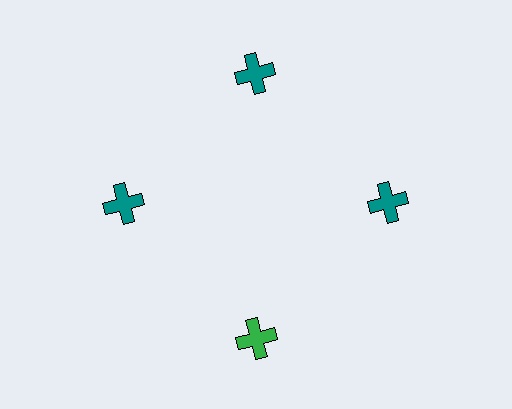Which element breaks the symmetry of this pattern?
The green cross at roughly the 6 o'clock position breaks the symmetry. All other shapes are teal crosses.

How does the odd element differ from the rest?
It has a different color: green instead of teal.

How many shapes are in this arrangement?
There are 4 shapes arranged in a ring pattern.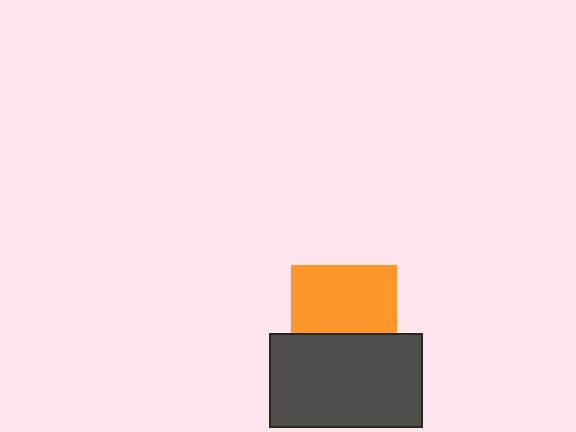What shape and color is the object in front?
The object in front is a dark gray rectangle.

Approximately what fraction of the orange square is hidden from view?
Roughly 36% of the orange square is hidden behind the dark gray rectangle.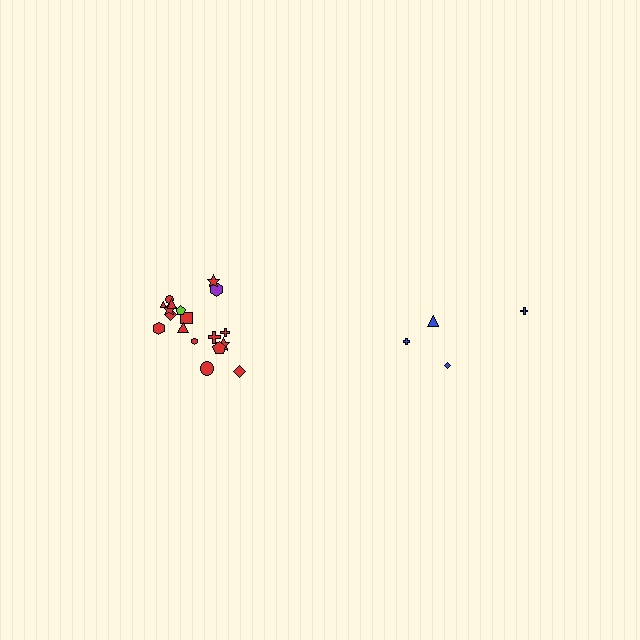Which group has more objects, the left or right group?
The left group.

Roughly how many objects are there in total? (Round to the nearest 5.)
Roughly 20 objects in total.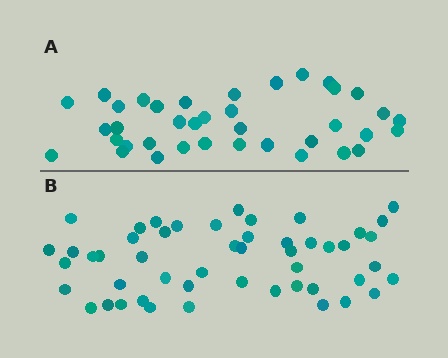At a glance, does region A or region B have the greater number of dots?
Region B (the bottom region) has more dots.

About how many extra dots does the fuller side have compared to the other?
Region B has roughly 12 or so more dots than region A.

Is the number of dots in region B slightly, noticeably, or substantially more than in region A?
Region B has noticeably more, but not dramatically so. The ratio is roughly 1.3 to 1.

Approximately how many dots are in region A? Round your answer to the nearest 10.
About 40 dots. (The exact count is 38, which rounds to 40.)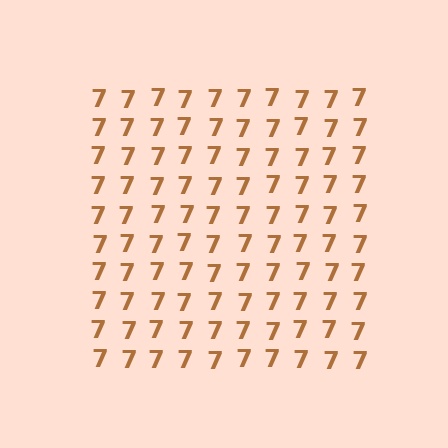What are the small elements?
The small elements are digit 7's.